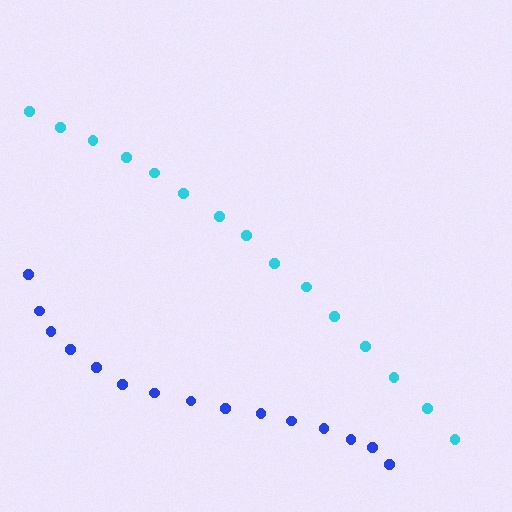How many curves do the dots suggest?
There are 2 distinct paths.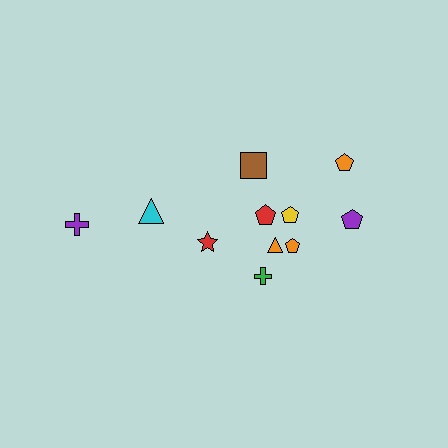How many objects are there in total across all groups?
There are 11 objects.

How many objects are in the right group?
There are 8 objects.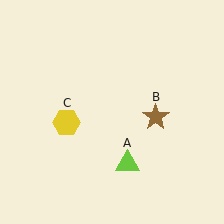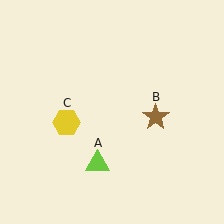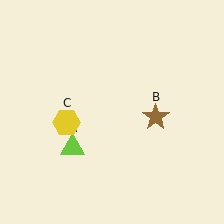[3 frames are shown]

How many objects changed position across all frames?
1 object changed position: lime triangle (object A).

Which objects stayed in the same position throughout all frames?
Brown star (object B) and yellow hexagon (object C) remained stationary.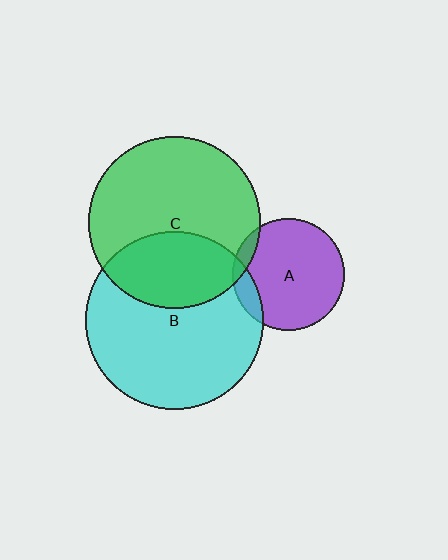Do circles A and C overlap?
Yes.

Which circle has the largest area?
Circle B (cyan).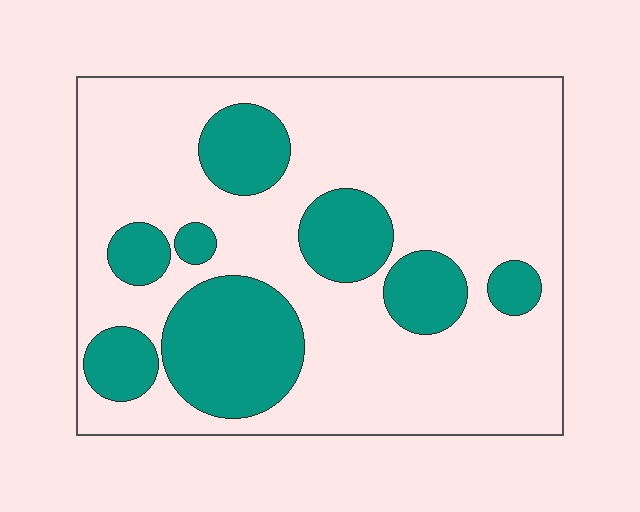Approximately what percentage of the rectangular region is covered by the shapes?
Approximately 25%.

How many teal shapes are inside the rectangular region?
8.